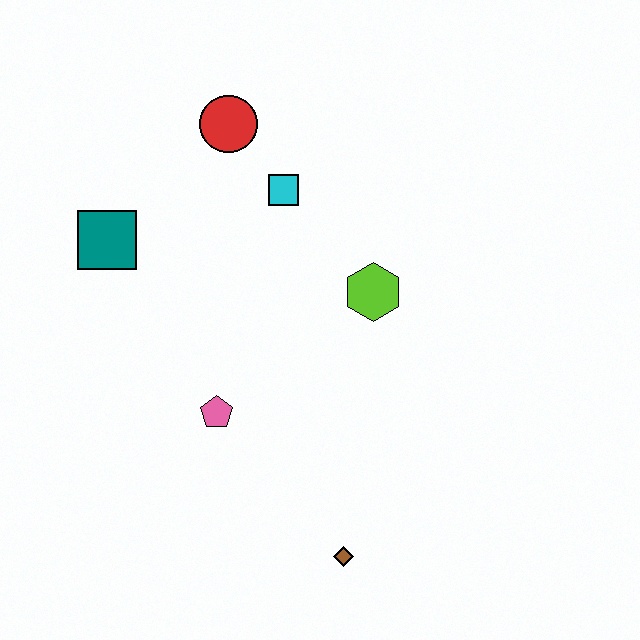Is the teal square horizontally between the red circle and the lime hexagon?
No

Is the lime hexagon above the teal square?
No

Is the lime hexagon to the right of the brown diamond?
Yes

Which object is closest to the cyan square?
The red circle is closest to the cyan square.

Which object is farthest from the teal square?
The brown diamond is farthest from the teal square.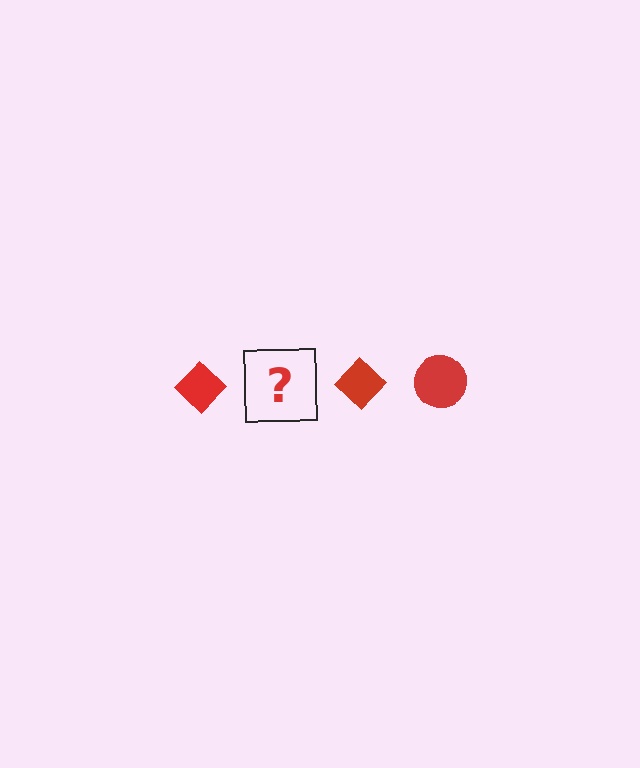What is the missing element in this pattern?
The missing element is a red circle.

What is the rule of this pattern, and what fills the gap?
The rule is that the pattern cycles through diamond, circle shapes in red. The gap should be filled with a red circle.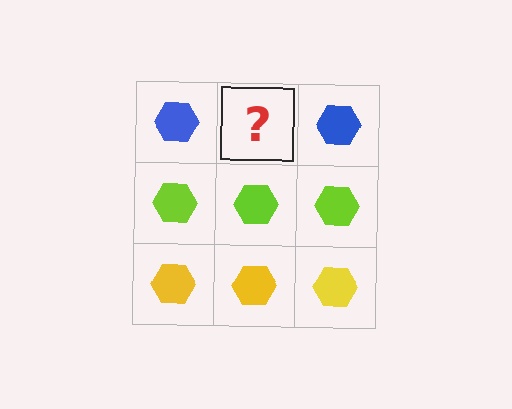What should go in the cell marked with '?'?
The missing cell should contain a blue hexagon.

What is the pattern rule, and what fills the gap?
The rule is that each row has a consistent color. The gap should be filled with a blue hexagon.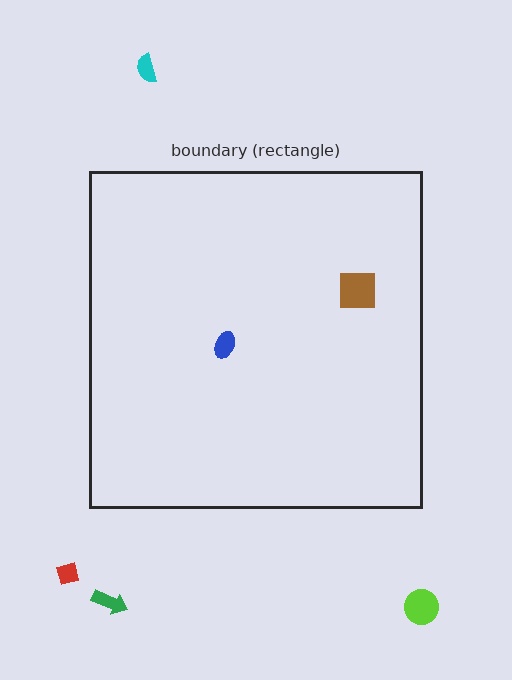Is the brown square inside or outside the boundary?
Inside.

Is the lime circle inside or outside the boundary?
Outside.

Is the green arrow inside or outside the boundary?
Outside.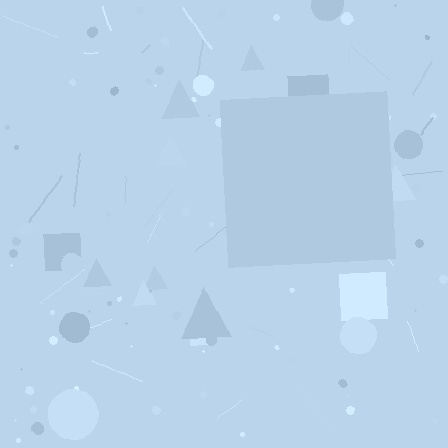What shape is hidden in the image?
A square is hidden in the image.